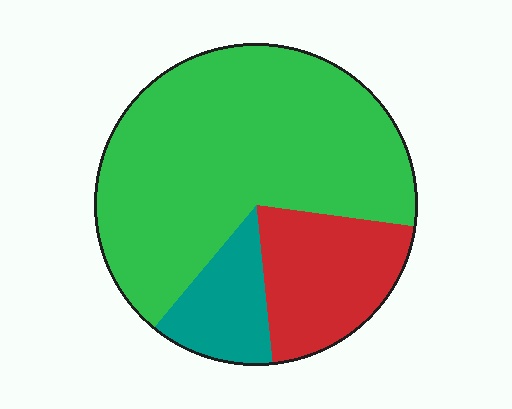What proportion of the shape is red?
Red covers roughly 20% of the shape.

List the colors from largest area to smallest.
From largest to smallest: green, red, teal.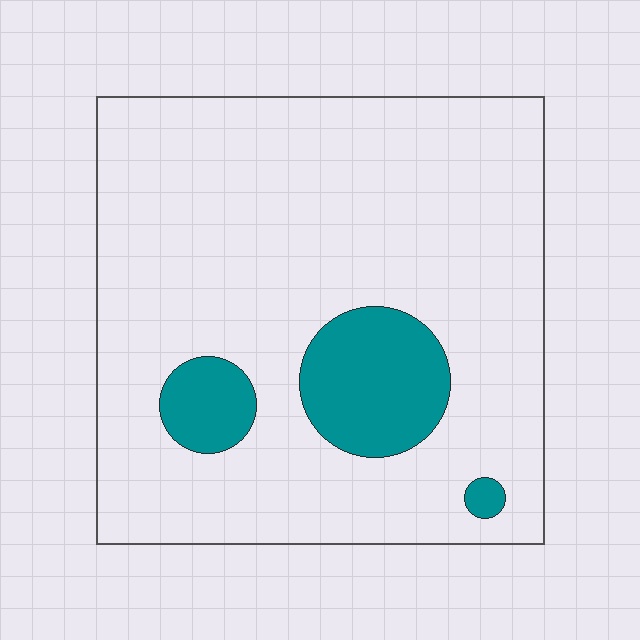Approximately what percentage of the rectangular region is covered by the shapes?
Approximately 15%.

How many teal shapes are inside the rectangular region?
3.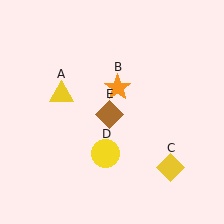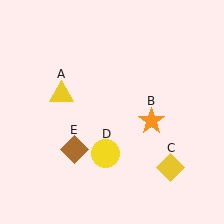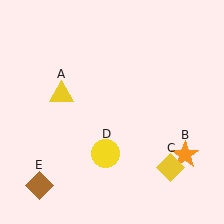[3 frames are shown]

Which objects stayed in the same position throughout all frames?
Yellow triangle (object A) and yellow diamond (object C) and yellow circle (object D) remained stationary.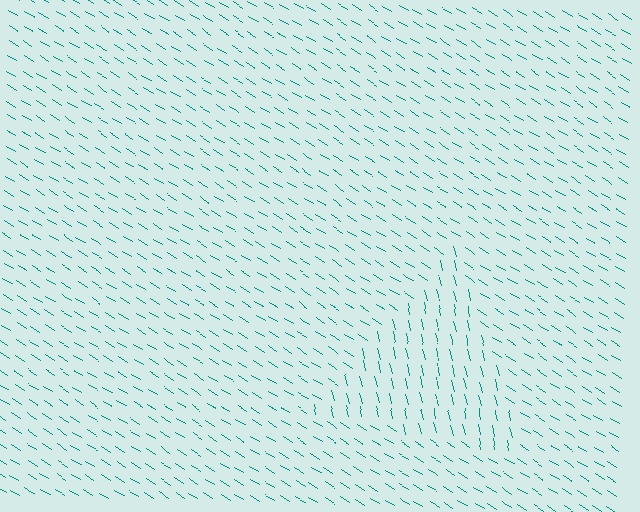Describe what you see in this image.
The image is filled with small teal line segments. A triangle region in the image has lines oriented differently from the surrounding lines, creating a visible texture boundary.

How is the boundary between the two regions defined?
The boundary is defined purely by a change in line orientation (approximately 45 degrees difference). All lines are the same color and thickness.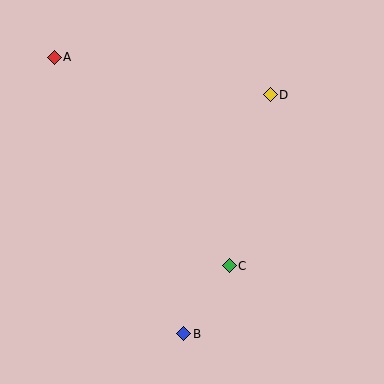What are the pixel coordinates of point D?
Point D is at (270, 95).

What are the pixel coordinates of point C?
Point C is at (229, 266).